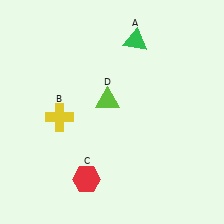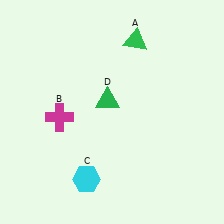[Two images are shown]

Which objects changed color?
B changed from yellow to magenta. C changed from red to cyan. D changed from lime to green.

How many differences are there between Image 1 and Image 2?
There are 3 differences between the two images.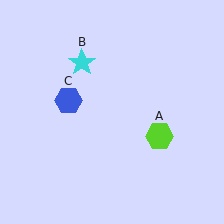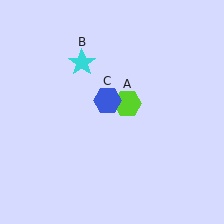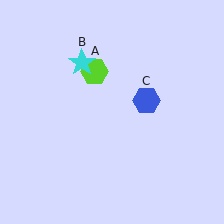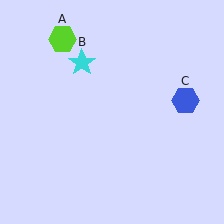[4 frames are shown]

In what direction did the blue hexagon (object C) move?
The blue hexagon (object C) moved right.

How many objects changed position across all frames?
2 objects changed position: lime hexagon (object A), blue hexagon (object C).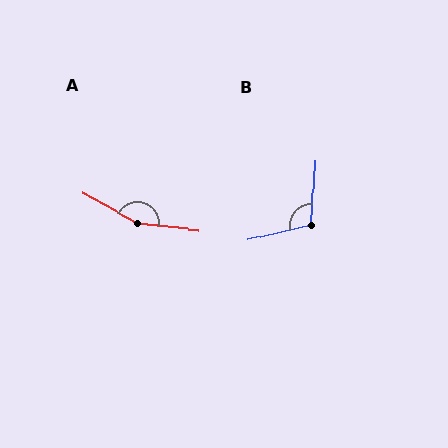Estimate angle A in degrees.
Approximately 157 degrees.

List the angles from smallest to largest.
B (107°), A (157°).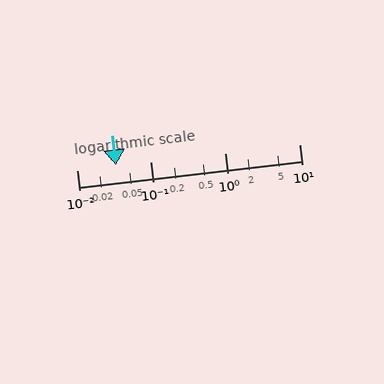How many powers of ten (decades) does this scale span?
The scale spans 3 decades, from 0.01 to 10.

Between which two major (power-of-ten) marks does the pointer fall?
The pointer is between 0.01 and 0.1.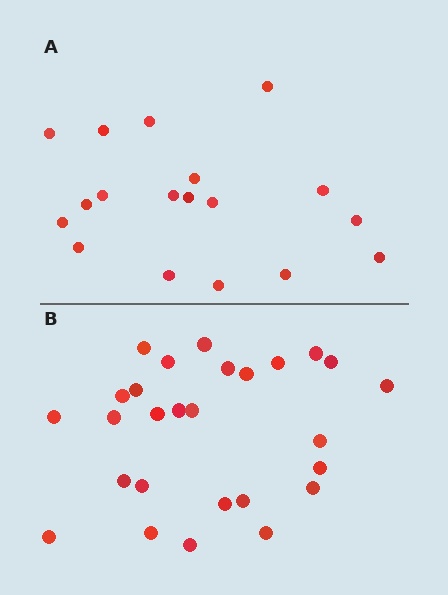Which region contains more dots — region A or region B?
Region B (the bottom region) has more dots.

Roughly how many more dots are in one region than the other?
Region B has roughly 8 or so more dots than region A.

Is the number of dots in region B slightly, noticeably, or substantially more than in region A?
Region B has substantially more. The ratio is roughly 1.5 to 1.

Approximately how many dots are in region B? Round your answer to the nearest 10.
About 30 dots. (The exact count is 27, which rounds to 30.)